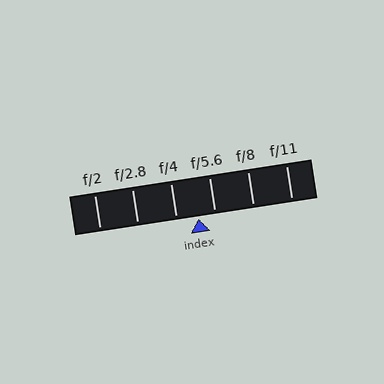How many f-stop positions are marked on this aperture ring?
There are 6 f-stop positions marked.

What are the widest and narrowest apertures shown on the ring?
The widest aperture shown is f/2 and the narrowest is f/11.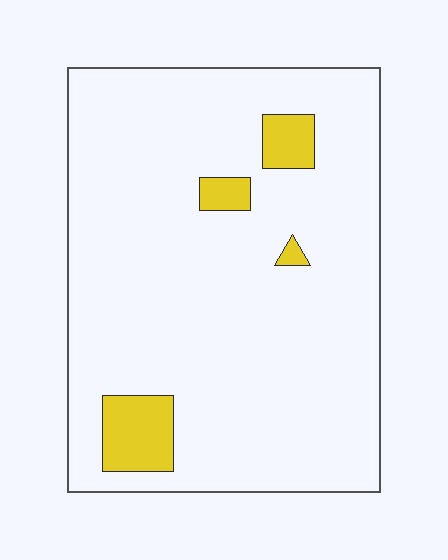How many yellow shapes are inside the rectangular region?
4.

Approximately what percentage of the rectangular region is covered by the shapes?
Approximately 10%.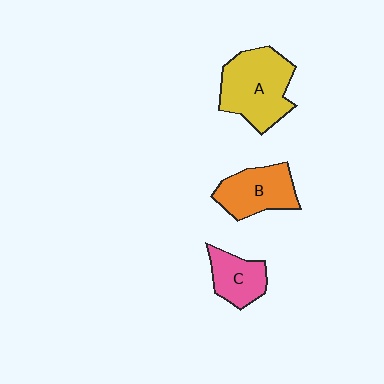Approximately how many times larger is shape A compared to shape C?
Approximately 1.9 times.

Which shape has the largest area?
Shape A (yellow).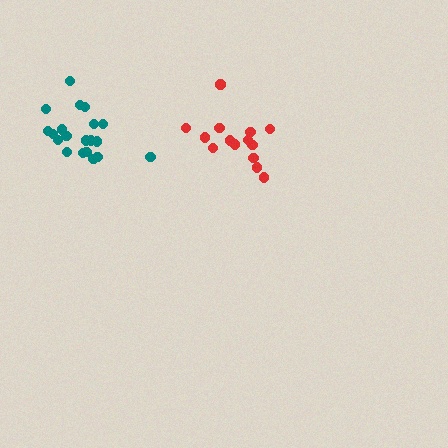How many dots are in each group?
Group 1: 14 dots, Group 2: 20 dots (34 total).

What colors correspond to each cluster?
The clusters are colored: red, teal.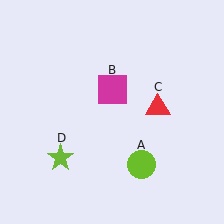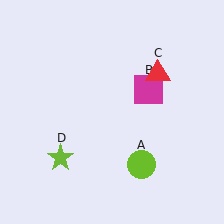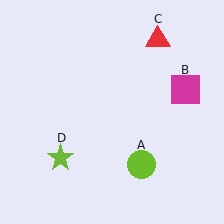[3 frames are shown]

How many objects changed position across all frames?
2 objects changed position: magenta square (object B), red triangle (object C).